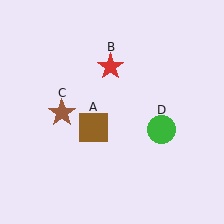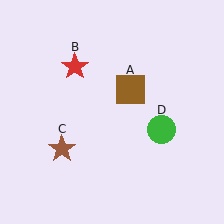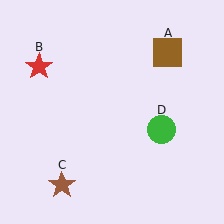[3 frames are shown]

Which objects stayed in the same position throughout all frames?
Green circle (object D) remained stationary.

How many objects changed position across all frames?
3 objects changed position: brown square (object A), red star (object B), brown star (object C).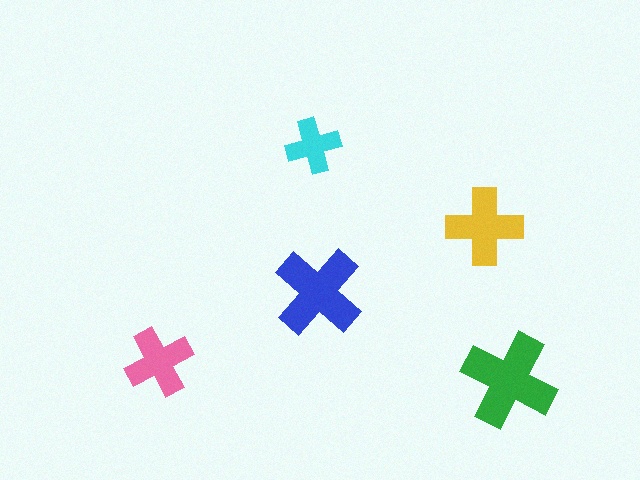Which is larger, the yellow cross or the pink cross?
The yellow one.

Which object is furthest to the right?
The green cross is rightmost.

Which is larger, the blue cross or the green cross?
The green one.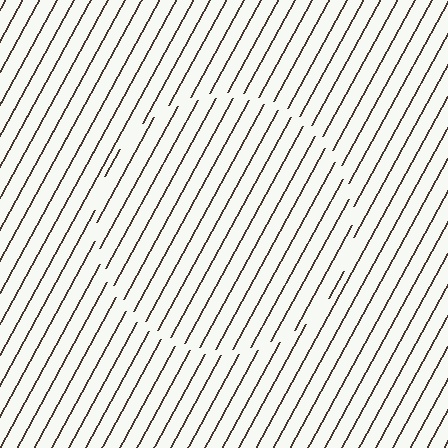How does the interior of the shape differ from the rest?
The interior of the shape contains the same grating, shifted by half a period — the contour is defined by the phase discontinuity where line-ends from the inner and outer gratings abut.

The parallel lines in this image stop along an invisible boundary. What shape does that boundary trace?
An illusory circle. The interior of the shape contains the same grating, shifted by half a period — the contour is defined by the phase discontinuity where line-ends from the inner and outer gratings abut.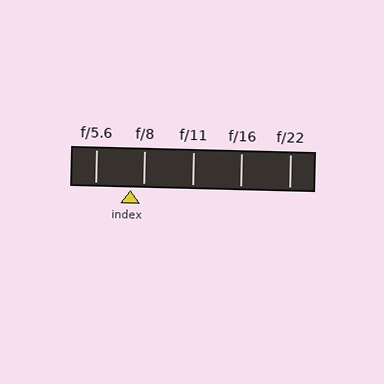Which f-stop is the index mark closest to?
The index mark is closest to f/8.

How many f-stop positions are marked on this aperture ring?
There are 5 f-stop positions marked.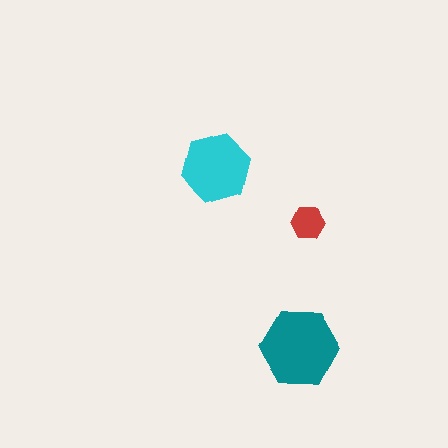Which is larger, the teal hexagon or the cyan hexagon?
The teal one.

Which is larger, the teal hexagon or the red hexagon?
The teal one.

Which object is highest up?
The cyan hexagon is topmost.